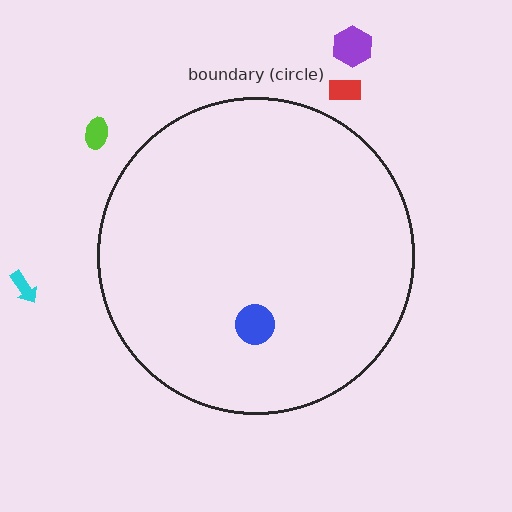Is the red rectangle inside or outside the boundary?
Outside.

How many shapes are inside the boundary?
1 inside, 4 outside.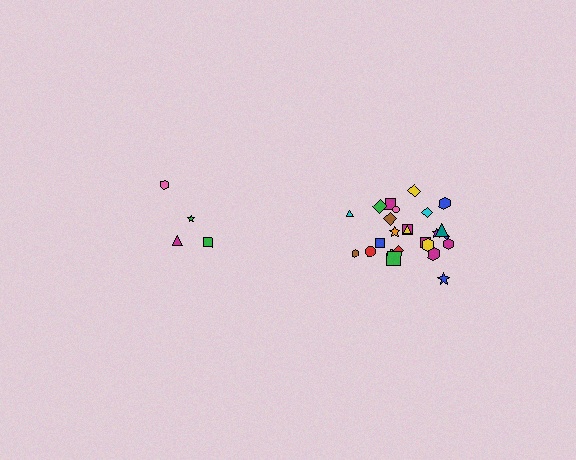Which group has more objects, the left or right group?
The right group.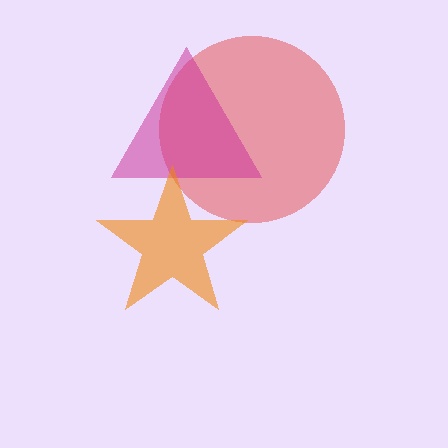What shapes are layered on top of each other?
The layered shapes are: a red circle, a magenta triangle, an orange star.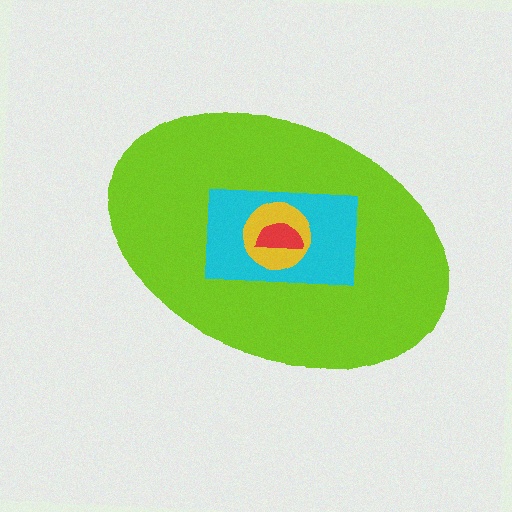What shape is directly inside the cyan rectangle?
The yellow circle.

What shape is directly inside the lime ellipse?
The cyan rectangle.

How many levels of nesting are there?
4.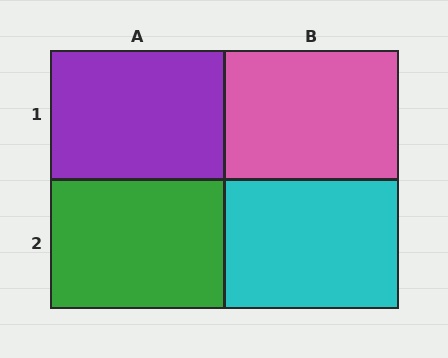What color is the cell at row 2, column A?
Green.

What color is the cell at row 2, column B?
Cyan.